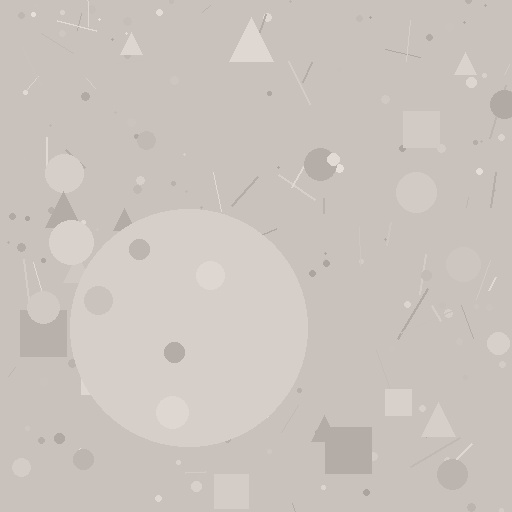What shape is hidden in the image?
A circle is hidden in the image.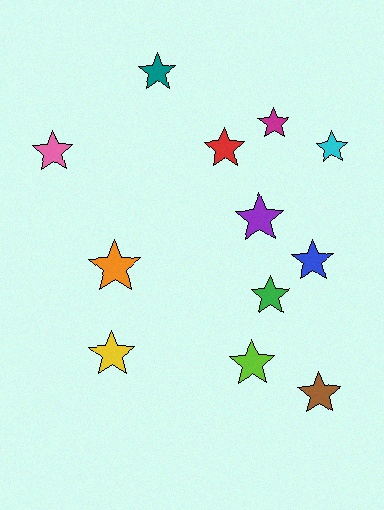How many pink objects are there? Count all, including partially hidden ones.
There is 1 pink object.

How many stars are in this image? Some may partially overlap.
There are 12 stars.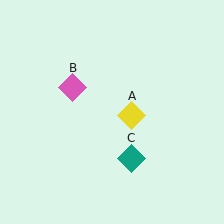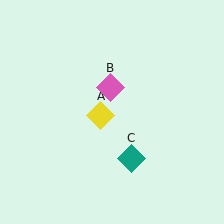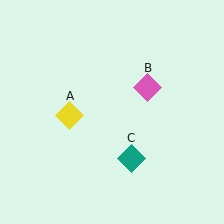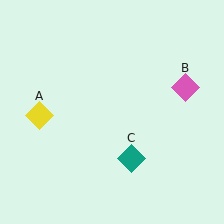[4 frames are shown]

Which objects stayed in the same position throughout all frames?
Teal diamond (object C) remained stationary.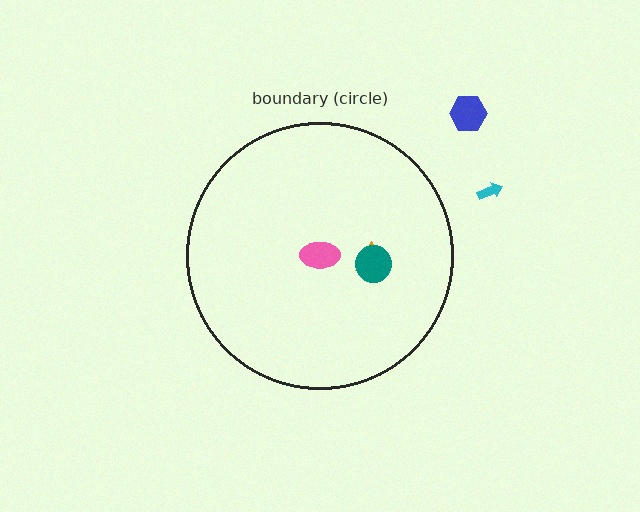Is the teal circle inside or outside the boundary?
Inside.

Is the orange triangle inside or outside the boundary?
Inside.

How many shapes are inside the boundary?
3 inside, 2 outside.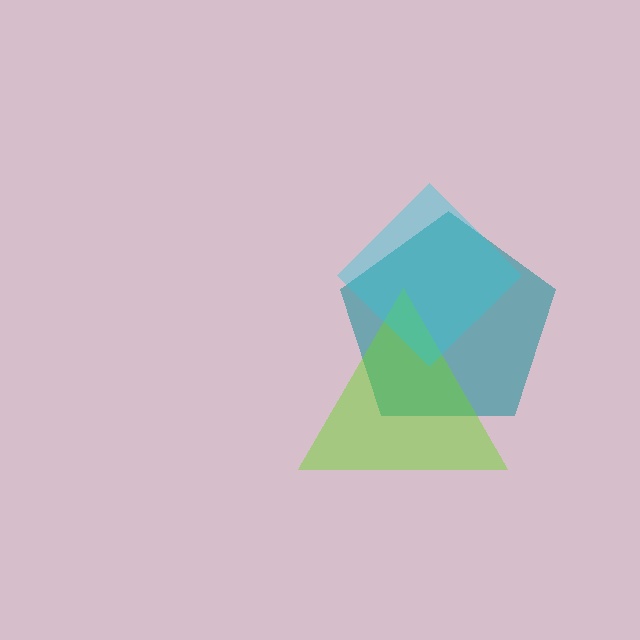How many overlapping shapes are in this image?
There are 3 overlapping shapes in the image.